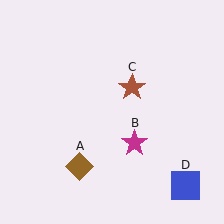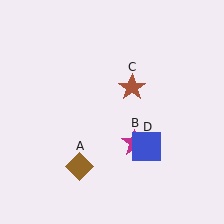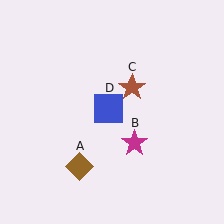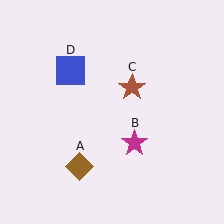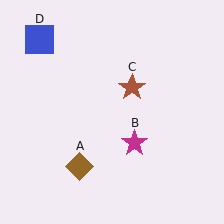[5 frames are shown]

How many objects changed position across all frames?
1 object changed position: blue square (object D).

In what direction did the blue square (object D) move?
The blue square (object D) moved up and to the left.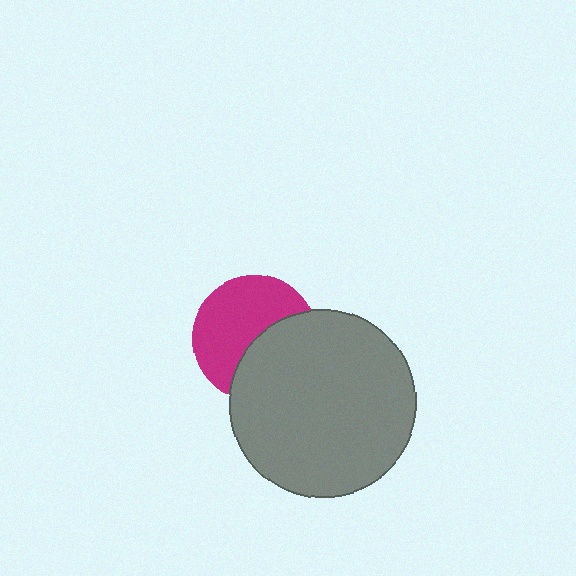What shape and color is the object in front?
The object in front is a gray circle.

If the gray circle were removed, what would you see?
You would see the complete magenta circle.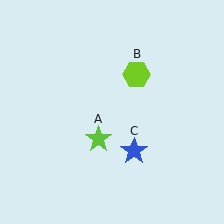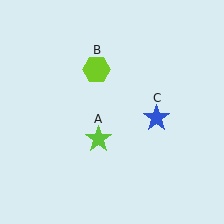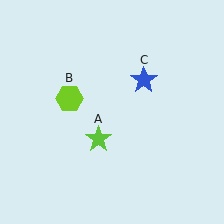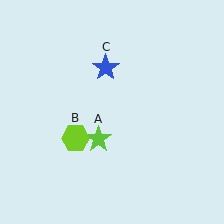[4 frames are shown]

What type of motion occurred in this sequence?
The lime hexagon (object B), blue star (object C) rotated counterclockwise around the center of the scene.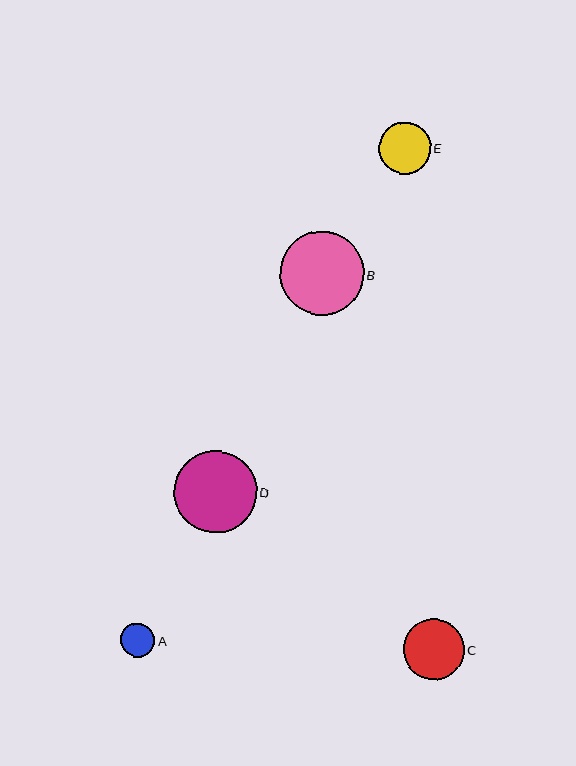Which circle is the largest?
Circle B is the largest with a size of approximately 84 pixels.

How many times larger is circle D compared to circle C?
Circle D is approximately 1.4 times the size of circle C.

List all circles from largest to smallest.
From largest to smallest: B, D, C, E, A.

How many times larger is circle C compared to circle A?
Circle C is approximately 1.8 times the size of circle A.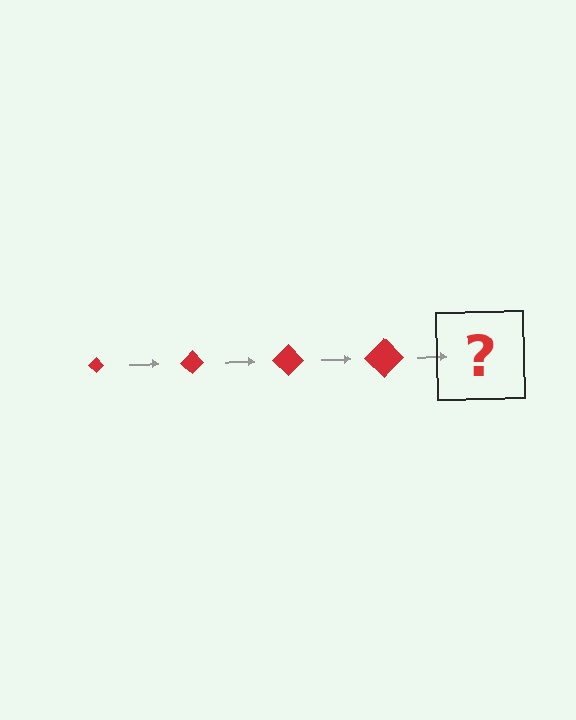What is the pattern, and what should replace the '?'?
The pattern is that the diamond gets progressively larger each step. The '?' should be a red diamond, larger than the previous one.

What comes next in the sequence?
The next element should be a red diamond, larger than the previous one.